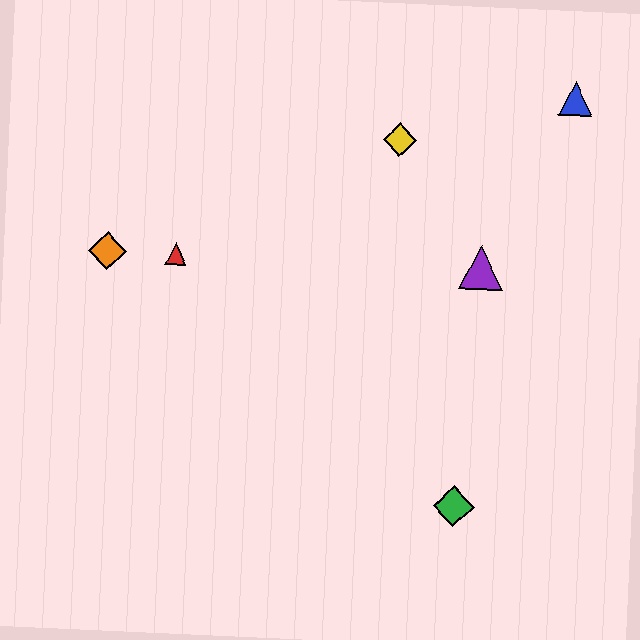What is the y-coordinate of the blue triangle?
The blue triangle is at y≈99.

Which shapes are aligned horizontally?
The red triangle, the purple triangle, the orange diamond are aligned horizontally.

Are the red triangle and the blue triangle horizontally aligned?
No, the red triangle is at y≈254 and the blue triangle is at y≈99.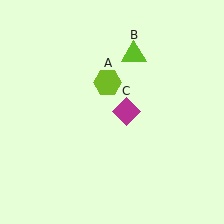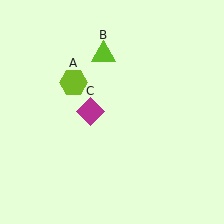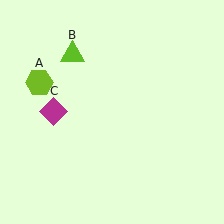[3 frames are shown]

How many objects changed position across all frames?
3 objects changed position: lime hexagon (object A), lime triangle (object B), magenta diamond (object C).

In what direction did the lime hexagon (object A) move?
The lime hexagon (object A) moved left.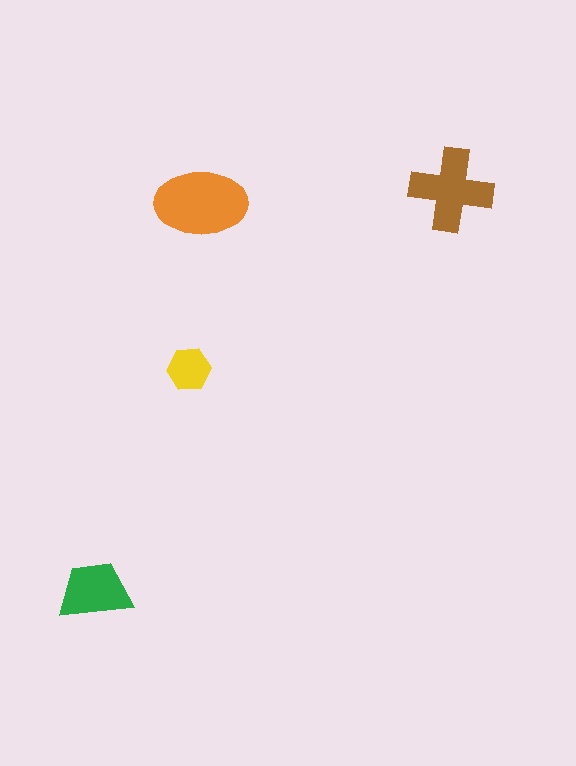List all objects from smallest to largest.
The yellow hexagon, the green trapezoid, the brown cross, the orange ellipse.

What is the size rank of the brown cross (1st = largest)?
2nd.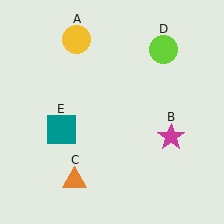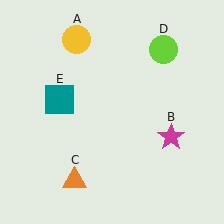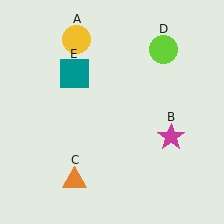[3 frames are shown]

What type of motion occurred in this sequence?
The teal square (object E) rotated clockwise around the center of the scene.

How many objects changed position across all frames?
1 object changed position: teal square (object E).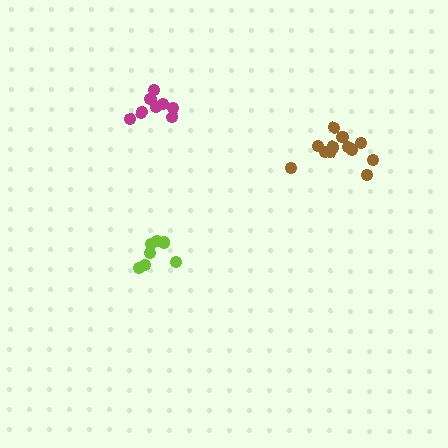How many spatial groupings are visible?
There are 3 spatial groupings.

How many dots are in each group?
Group 1: 12 dots, Group 2: 9 dots, Group 3: 7 dots (28 total).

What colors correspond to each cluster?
The clusters are colored: brown, magenta, lime.